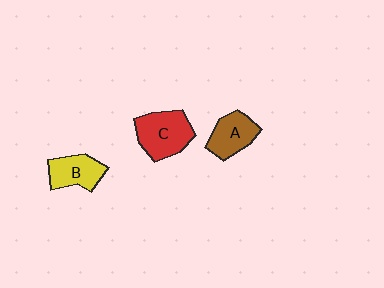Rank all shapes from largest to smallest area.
From largest to smallest: C (red), A (brown), B (yellow).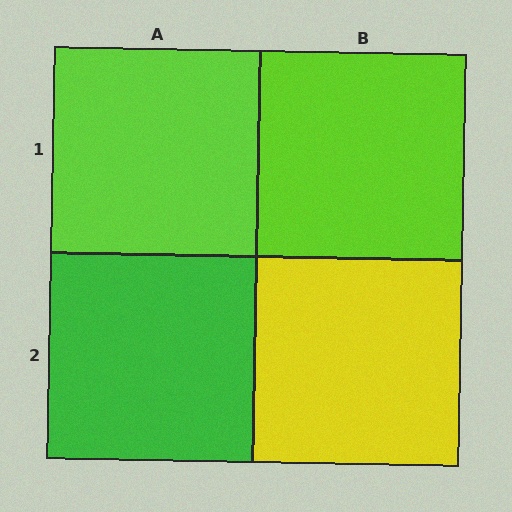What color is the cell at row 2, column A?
Green.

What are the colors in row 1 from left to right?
Lime, lime.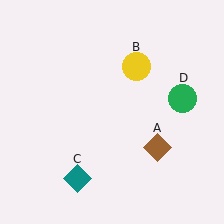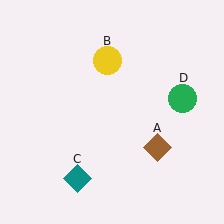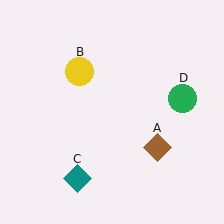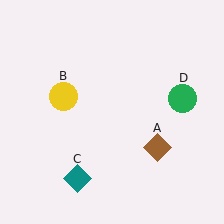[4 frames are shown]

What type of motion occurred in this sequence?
The yellow circle (object B) rotated counterclockwise around the center of the scene.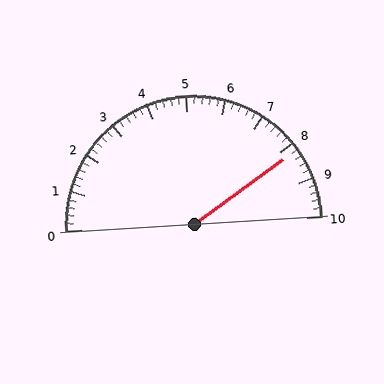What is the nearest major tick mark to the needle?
The nearest major tick mark is 8.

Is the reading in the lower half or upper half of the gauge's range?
The reading is in the upper half of the range (0 to 10).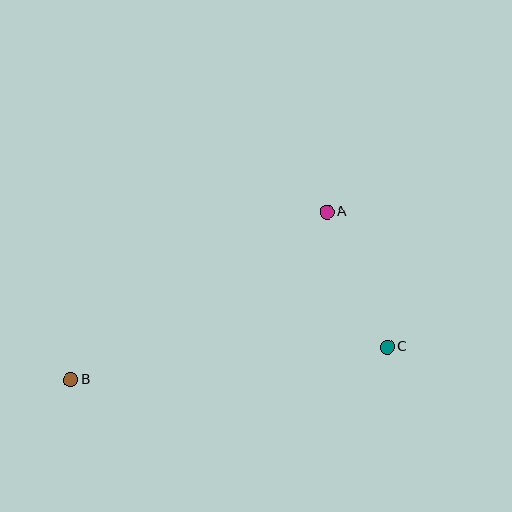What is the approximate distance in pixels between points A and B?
The distance between A and B is approximately 306 pixels.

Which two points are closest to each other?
Points A and C are closest to each other.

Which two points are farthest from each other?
Points B and C are farthest from each other.